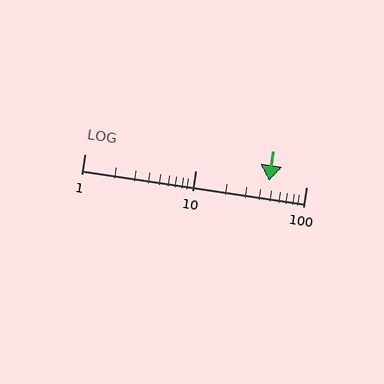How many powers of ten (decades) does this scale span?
The scale spans 2 decades, from 1 to 100.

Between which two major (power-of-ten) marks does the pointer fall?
The pointer is between 10 and 100.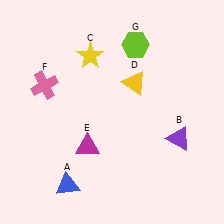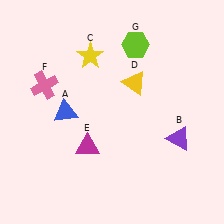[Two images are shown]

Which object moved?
The blue triangle (A) moved up.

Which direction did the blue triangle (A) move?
The blue triangle (A) moved up.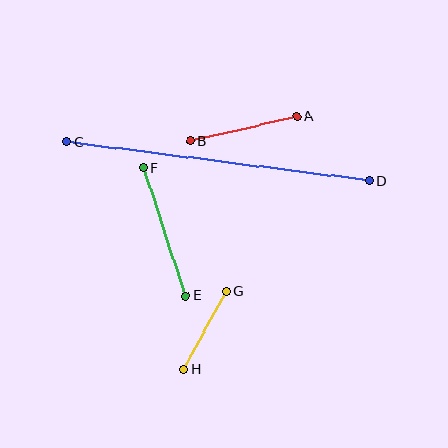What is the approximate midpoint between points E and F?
The midpoint is at approximately (165, 232) pixels.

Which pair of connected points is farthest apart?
Points C and D are farthest apart.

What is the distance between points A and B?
The distance is approximately 110 pixels.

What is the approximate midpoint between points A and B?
The midpoint is at approximately (243, 129) pixels.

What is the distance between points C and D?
The distance is approximately 306 pixels.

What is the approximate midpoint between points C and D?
The midpoint is at approximately (218, 161) pixels.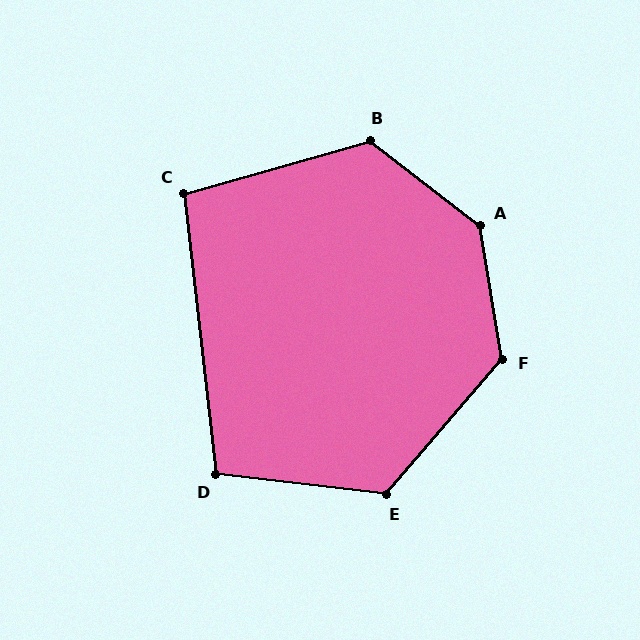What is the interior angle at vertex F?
Approximately 130 degrees (obtuse).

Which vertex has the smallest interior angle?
C, at approximately 99 degrees.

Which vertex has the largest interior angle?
A, at approximately 137 degrees.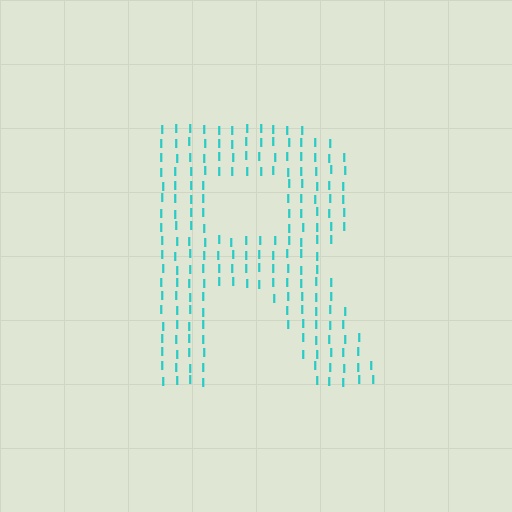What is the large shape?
The large shape is the letter R.